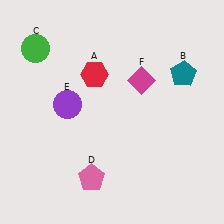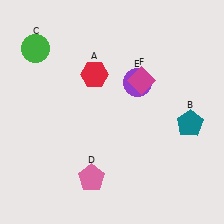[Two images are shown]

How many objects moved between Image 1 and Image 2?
2 objects moved between the two images.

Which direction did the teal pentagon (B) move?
The teal pentagon (B) moved down.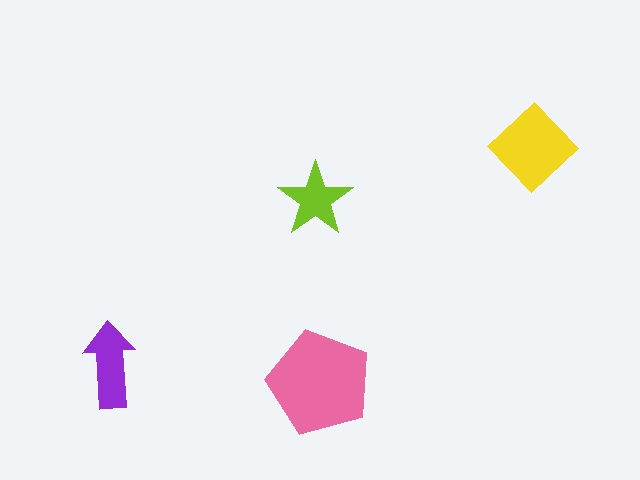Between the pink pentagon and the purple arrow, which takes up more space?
The pink pentagon.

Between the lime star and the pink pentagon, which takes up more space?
The pink pentagon.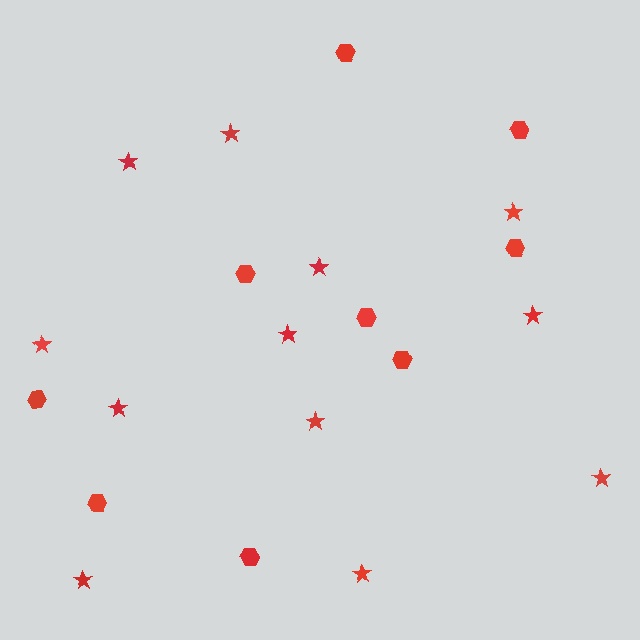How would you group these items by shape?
There are 2 groups: one group of hexagons (9) and one group of stars (12).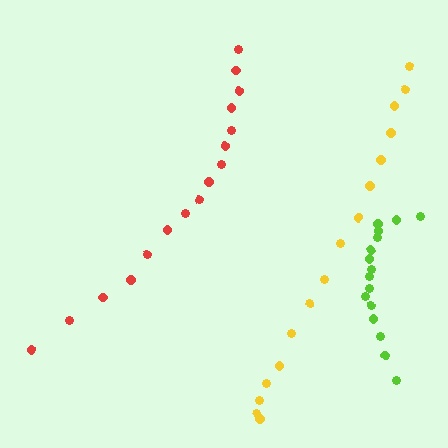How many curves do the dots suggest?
There are 3 distinct paths.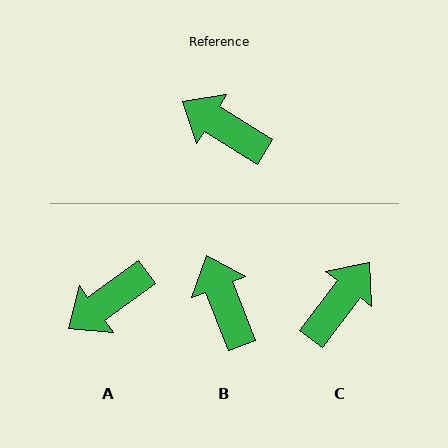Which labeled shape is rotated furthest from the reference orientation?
C, about 96 degrees away.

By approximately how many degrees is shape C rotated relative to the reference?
Approximately 96 degrees clockwise.